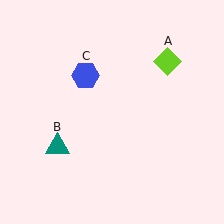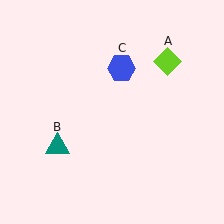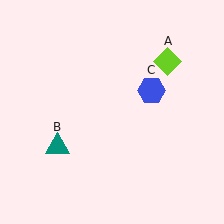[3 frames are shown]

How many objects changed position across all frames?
1 object changed position: blue hexagon (object C).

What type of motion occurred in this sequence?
The blue hexagon (object C) rotated clockwise around the center of the scene.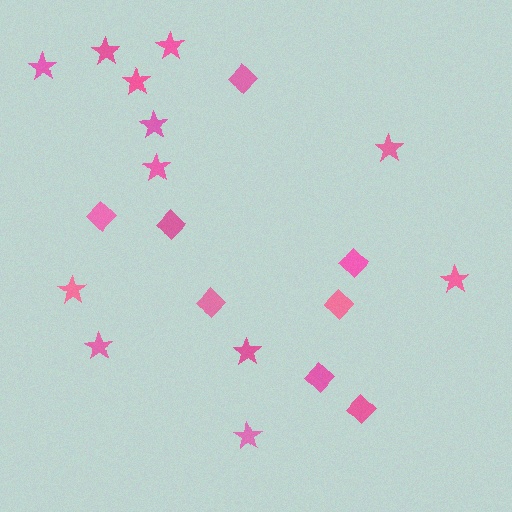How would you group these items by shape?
There are 2 groups: one group of diamonds (8) and one group of stars (12).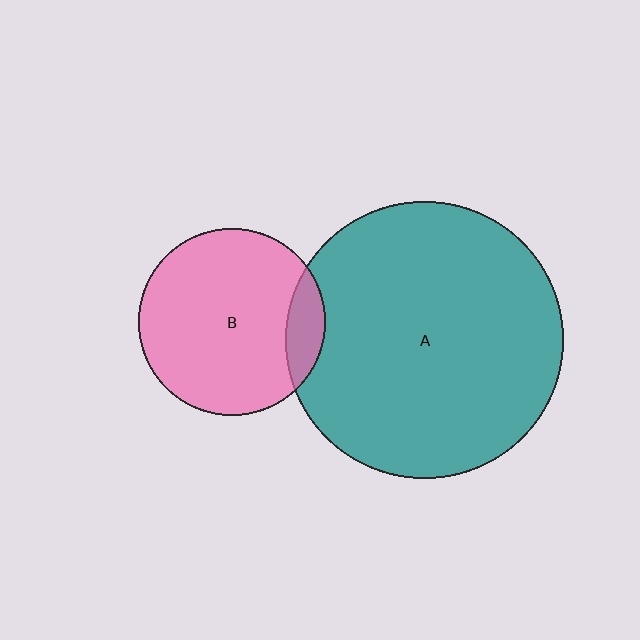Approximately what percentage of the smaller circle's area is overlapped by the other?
Approximately 10%.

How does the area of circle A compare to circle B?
Approximately 2.2 times.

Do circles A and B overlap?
Yes.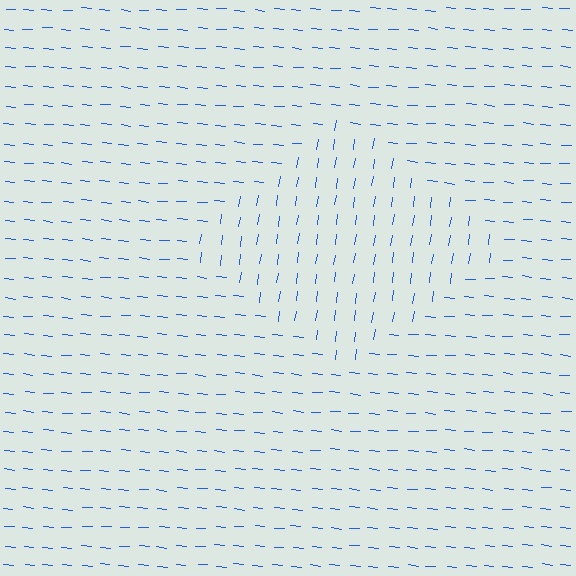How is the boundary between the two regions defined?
The boundary is defined purely by a change in line orientation (approximately 87 degrees difference). All lines are the same color and thickness.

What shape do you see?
I see a diamond.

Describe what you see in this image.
The image is filled with small blue line segments. A diamond region in the image has lines oriented differently from the surrounding lines, creating a visible texture boundary.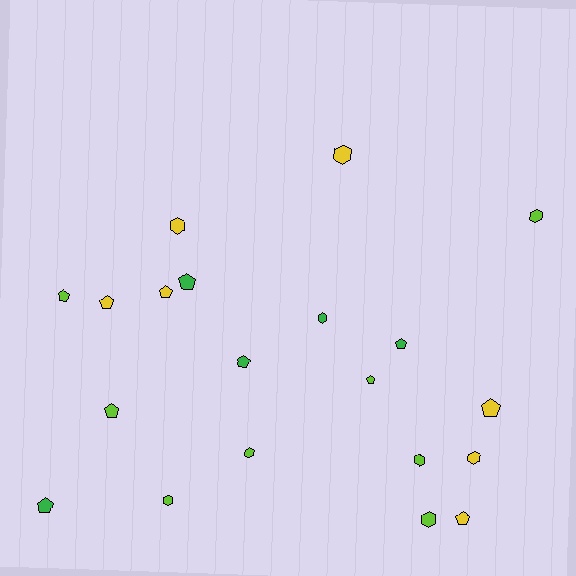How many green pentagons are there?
There are 4 green pentagons.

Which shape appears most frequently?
Pentagon, with 11 objects.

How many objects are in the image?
There are 20 objects.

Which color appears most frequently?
Lime, with 8 objects.